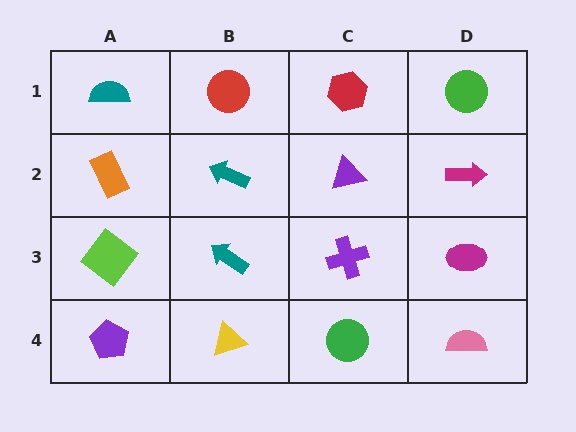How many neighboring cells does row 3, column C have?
4.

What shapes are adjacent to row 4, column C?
A purple cross (row 3, column C), a yellow triangle (row 4, column B), a pink semicircle (row 4, column D).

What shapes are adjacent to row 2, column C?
A red hexagon (row 1, column C), a purple cross (row 3, column C), a teal arrow (row 2, column B), a magenta arrow (row 2, column D).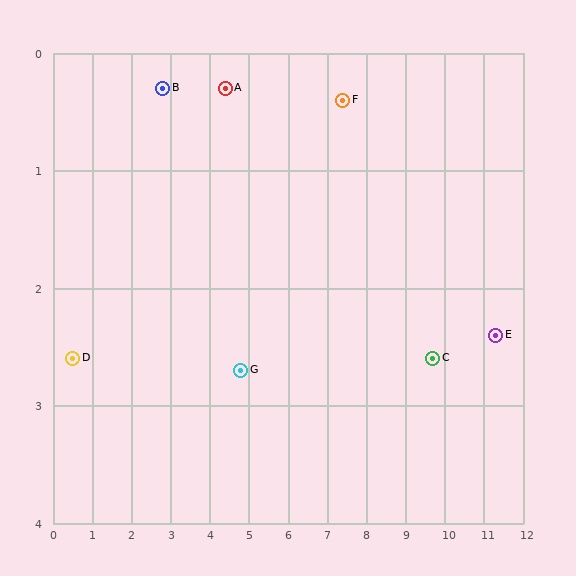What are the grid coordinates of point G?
Point G is at approximately (4.8, 2.7).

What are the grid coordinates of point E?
Point E is at approximately (11.3, 2.4).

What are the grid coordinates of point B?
Point B is at approximately (2.8, 0.3).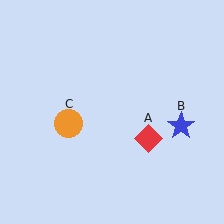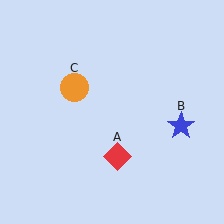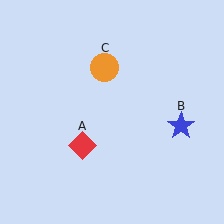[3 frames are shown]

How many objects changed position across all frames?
2 objects changed position: red diamond (object A), orange circle (object C).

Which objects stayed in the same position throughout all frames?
Blue star (object B) remained stationary.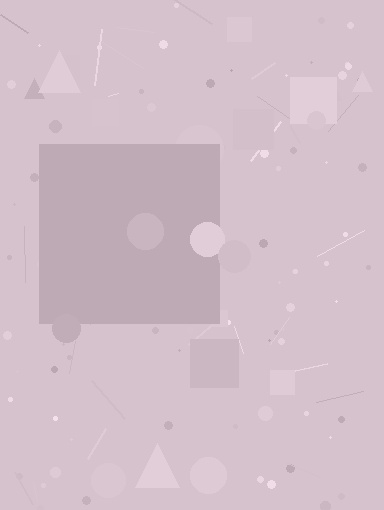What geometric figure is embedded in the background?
A square is embedded in the background.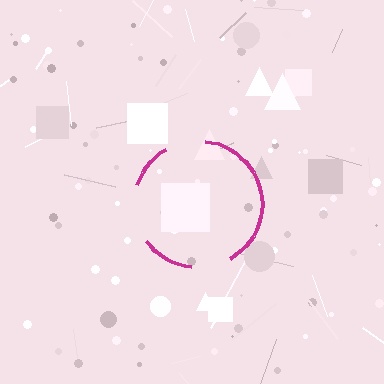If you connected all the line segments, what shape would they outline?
They would outline a circle.